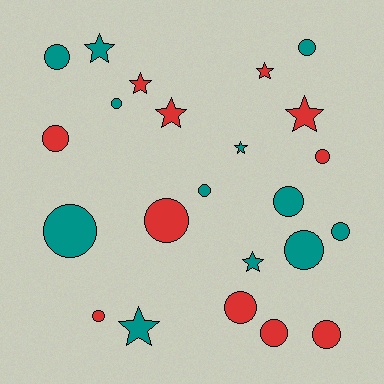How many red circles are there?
There are 7 red circles.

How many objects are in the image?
There are 23 objects.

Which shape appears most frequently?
Circle, with 15 objects.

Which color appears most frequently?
Teal, with 12 objects.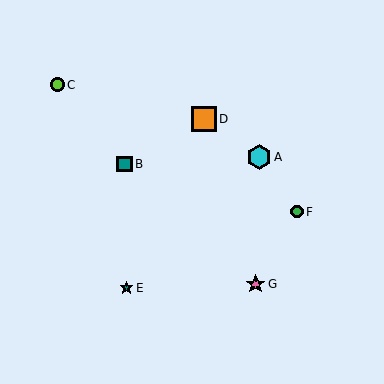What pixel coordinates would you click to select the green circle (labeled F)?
Click at (297, 212) to select the green circle F.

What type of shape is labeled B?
Shape B is a teal square.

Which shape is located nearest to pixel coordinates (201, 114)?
The orange square (labeled D) at (204, 119) is nearest to that location.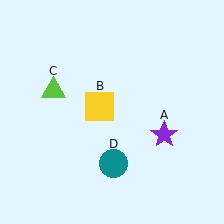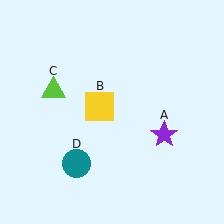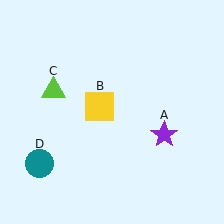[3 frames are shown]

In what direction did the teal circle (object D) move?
The teal circle (object D) moved left.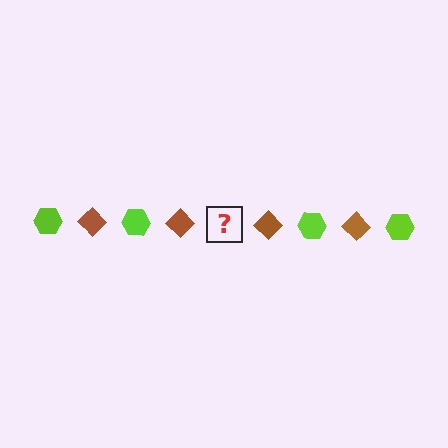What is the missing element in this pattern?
The missing element is a lime hexagon.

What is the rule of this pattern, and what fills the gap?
The rule is that the pattern alternates between lime hexagon and brown diamond. The gap should be filled with a lime hexagon.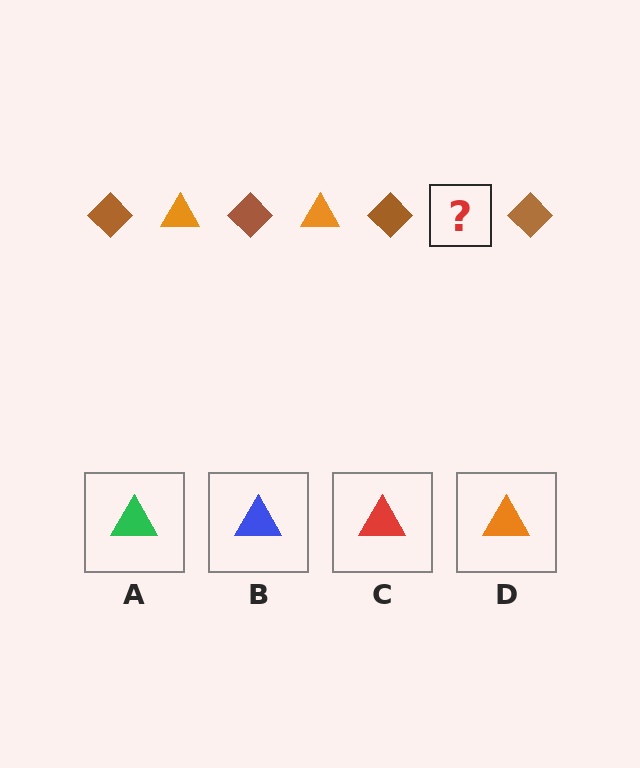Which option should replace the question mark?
Option D.